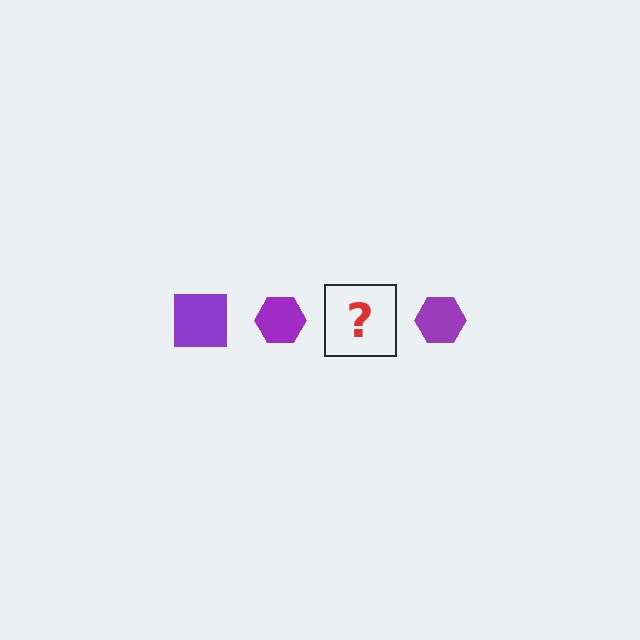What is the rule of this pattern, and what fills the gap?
The rule is that the pattern cycles through square, hexagon shapes in purple. The gap should be filled with a purple square.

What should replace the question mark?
The question mark should be replaced with a purple square.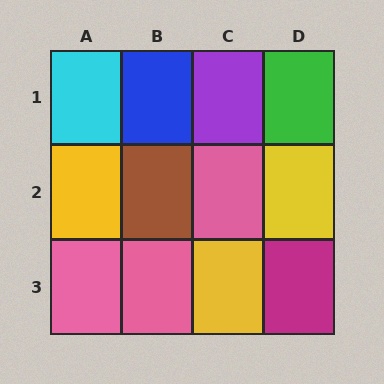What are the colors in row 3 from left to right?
Pink, pink, yellow, magenta.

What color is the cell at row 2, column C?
Pink.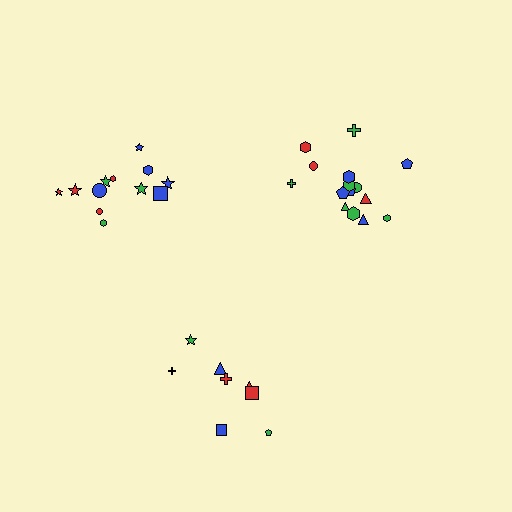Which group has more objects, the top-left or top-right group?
The top-right group.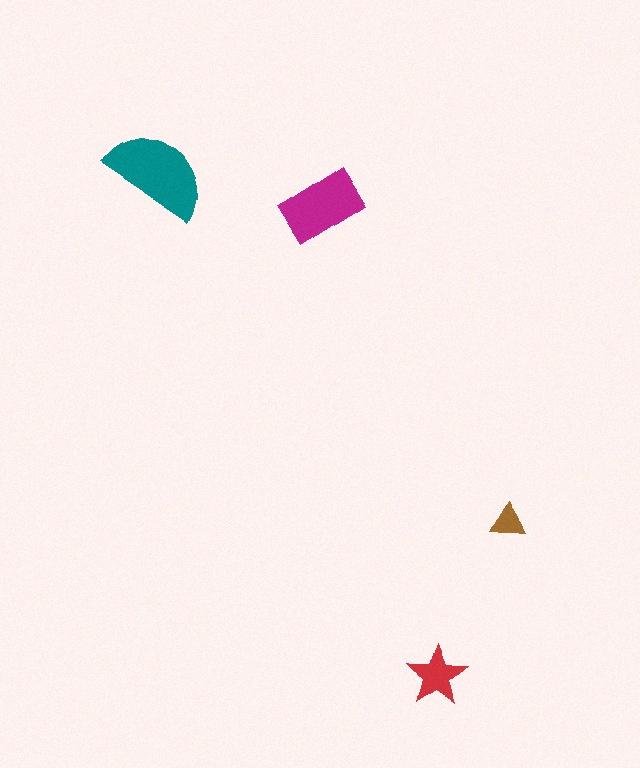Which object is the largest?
The teal semicircle.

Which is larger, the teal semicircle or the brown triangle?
The teal semicircle.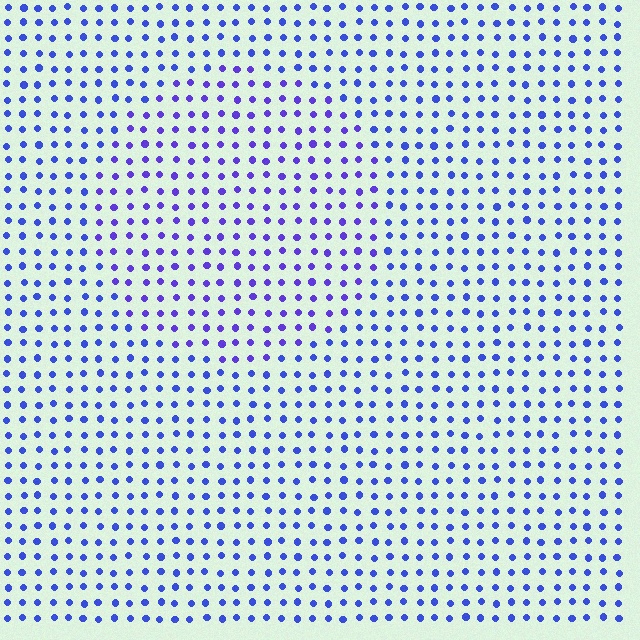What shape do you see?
I see a circle.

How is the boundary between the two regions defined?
The boundary is defined purely by a slight shift in hue (about 23 degrees). Spacing, size, and orientation are identical on both sides.